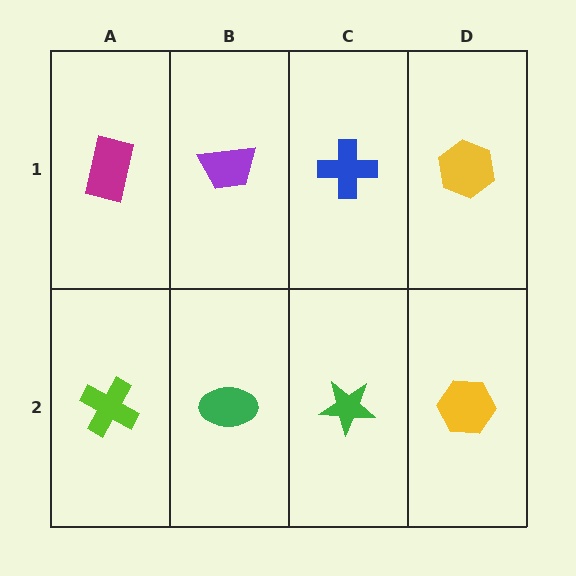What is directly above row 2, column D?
A yellow hexagon.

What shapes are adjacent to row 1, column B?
A green ellipse (row 2, column B), a magenta rectangle (row 1, column A), a blue cross (row 1, column C).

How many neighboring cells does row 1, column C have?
3.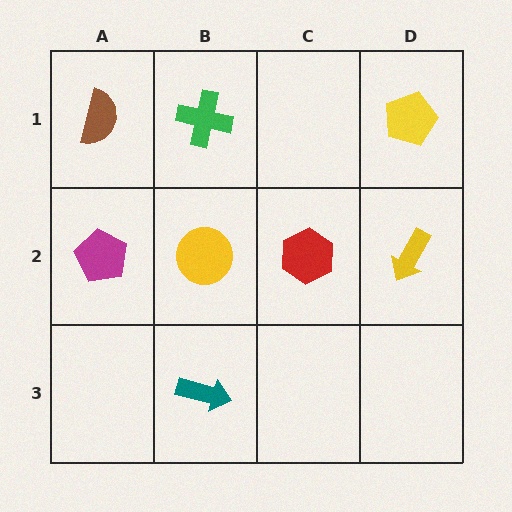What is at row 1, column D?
A yellow pentagon.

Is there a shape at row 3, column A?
No, that cell is empty.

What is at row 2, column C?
A red hexagon.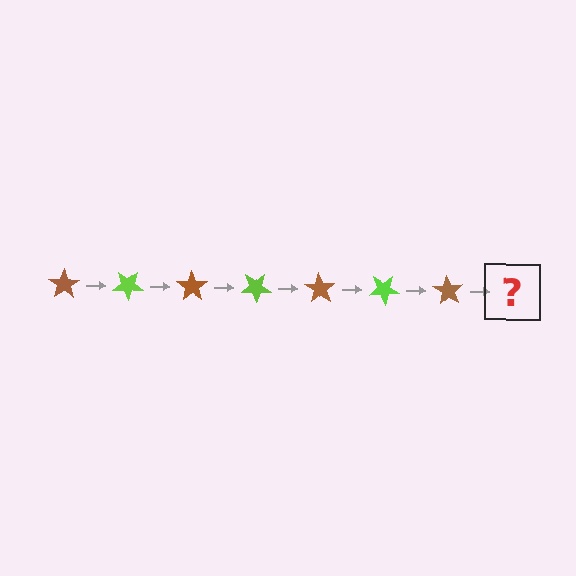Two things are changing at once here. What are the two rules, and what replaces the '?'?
The two rules are that it rotates 35 degrees each step and the color cycles through brown and lime. The '?' should be a lime star, rotated 245 degrees from the start.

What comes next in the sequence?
The next element should be a lime star, rotated 245 degrees from the start.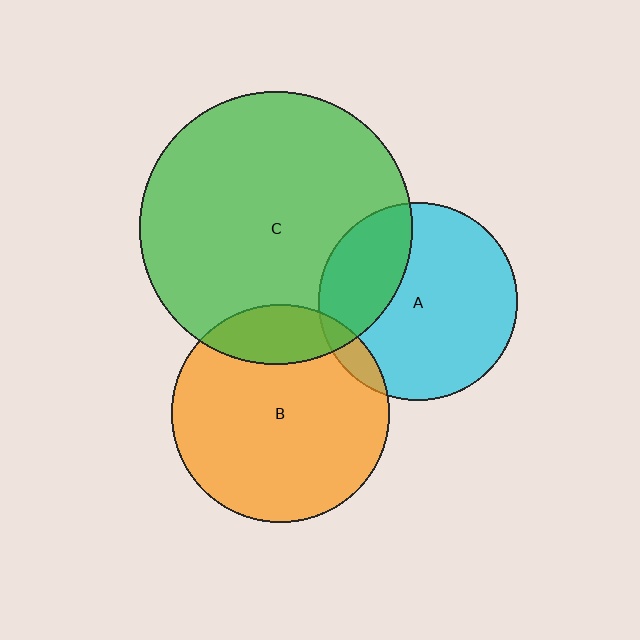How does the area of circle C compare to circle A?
Approximately 1.9 times.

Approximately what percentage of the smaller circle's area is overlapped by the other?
Approximately 5%.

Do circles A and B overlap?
Yes.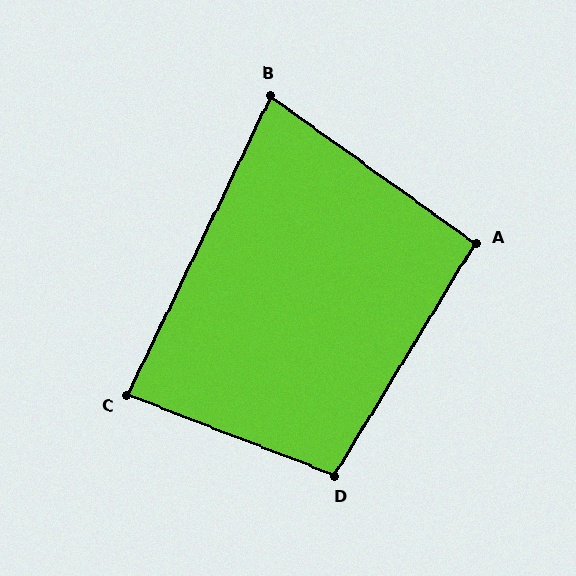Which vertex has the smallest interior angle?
B, at approximately 80 degrees.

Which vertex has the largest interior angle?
D, at approximately 100 degrees.